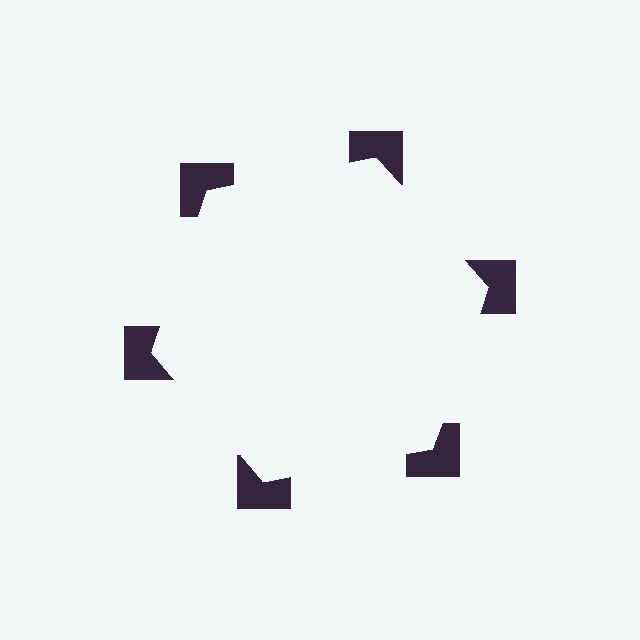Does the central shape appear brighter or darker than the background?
It typically appears slightly brighter than the background, even though no actual brightness change is drawn.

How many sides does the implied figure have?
6 sides.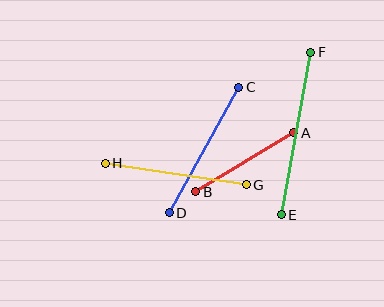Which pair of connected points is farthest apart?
Points E and F are farthest apart.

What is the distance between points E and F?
The distance is approximately 165 pixels.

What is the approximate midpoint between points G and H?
The midpoint is at approximately (176, 174) pixels.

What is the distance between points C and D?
The distance is approximately 144 pixels.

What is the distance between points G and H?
The distance is approximately 143 pixels.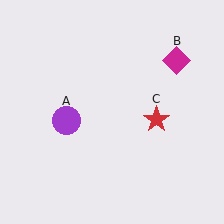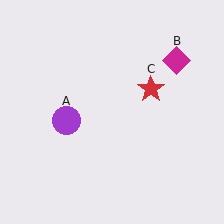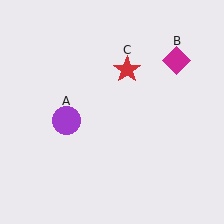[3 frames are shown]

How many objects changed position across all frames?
1 object changed position: red star (object C).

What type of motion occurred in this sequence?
The red star (object C) rotated counterclockwise around the center of the scene.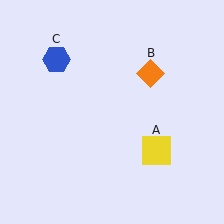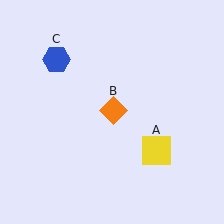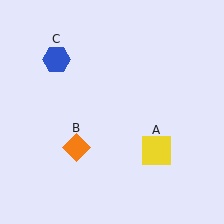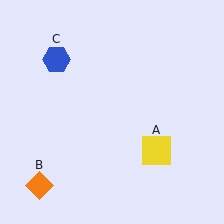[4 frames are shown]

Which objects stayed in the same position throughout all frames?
Yellow square (object A) and blue hexagon (object C) remained stationary.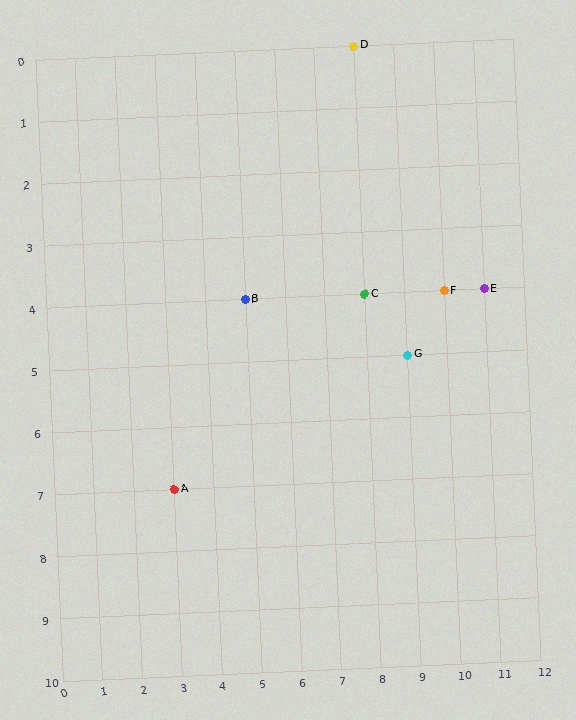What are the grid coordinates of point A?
Point A is at grid coordinates (3, 7).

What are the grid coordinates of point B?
Point B is at grid coordinates (5, 4).